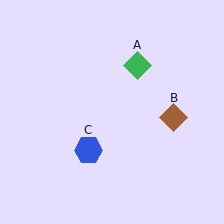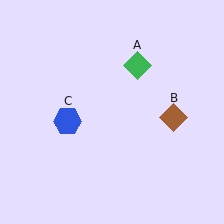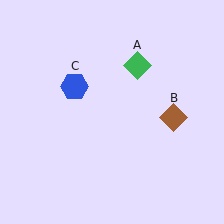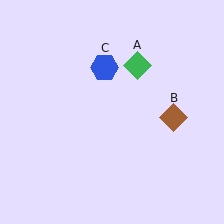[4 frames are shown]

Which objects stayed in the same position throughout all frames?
Green diamond (object A) and brown diamond (object B) remained stationary.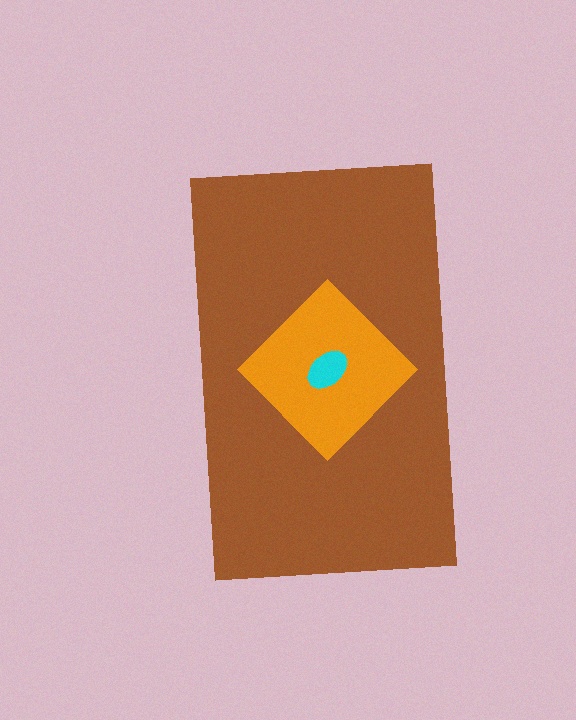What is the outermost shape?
The brown rectangle.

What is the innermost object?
The cyan ellipse.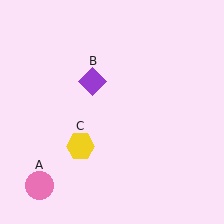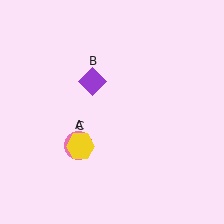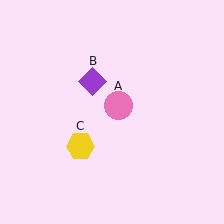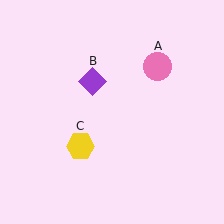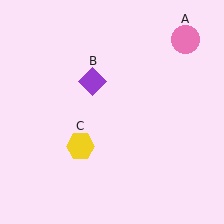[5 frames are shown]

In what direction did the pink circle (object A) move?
The pink circle (object A) moved up and to the right.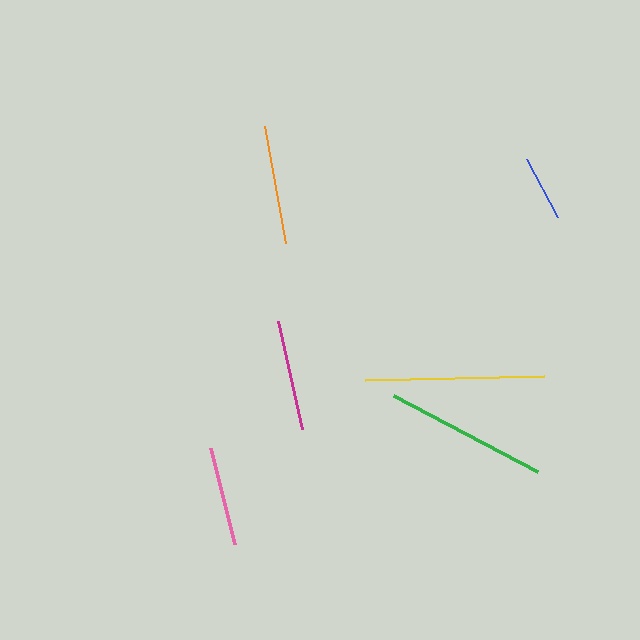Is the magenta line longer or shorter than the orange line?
The orange line is longer than the magenta line.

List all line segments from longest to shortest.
From longest to shortest: yellow, green, orange, magenta, pink, blue.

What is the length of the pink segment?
The pink segment is approximately 99 pixels long.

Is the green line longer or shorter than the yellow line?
The yellow line is longer than the green line.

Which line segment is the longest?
The yellow line is the longest at approximately 179 pixels.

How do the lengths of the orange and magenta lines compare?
The orange and magenta lines are approximately the same length.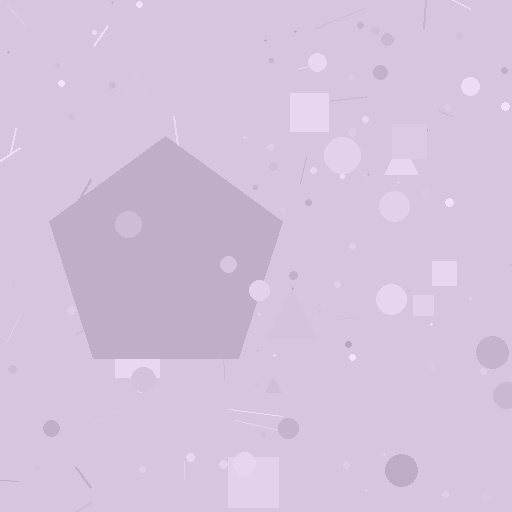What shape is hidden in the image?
A pentagon is hidden in the image.